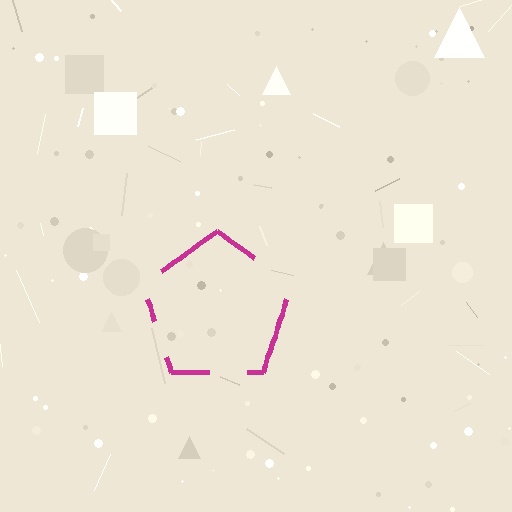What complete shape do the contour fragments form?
The contour fragments form a pentagon.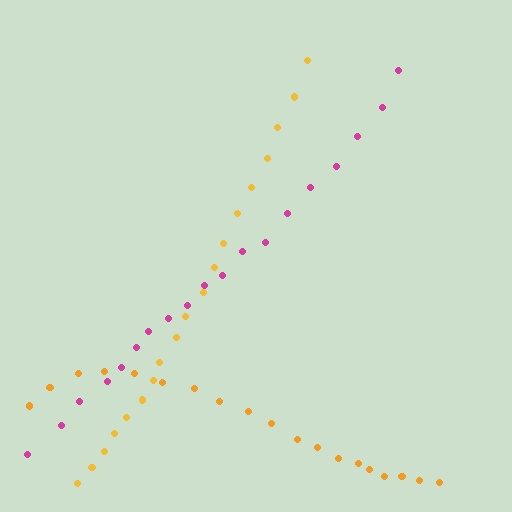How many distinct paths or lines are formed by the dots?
There are 3 distinct paths.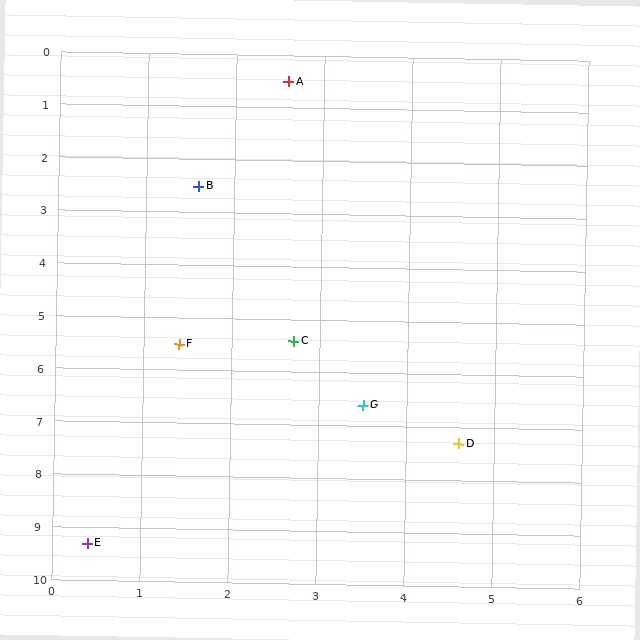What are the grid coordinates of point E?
Point E is at approximately (0.4, 9.3).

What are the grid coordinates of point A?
Point A is at approximately (2.6, 0.5).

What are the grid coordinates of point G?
Point G is at approximately (3.5, 6.6).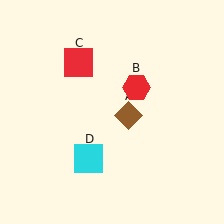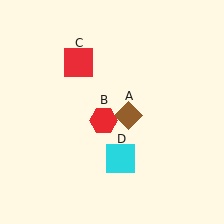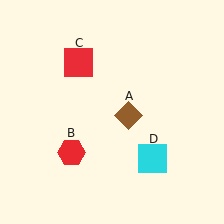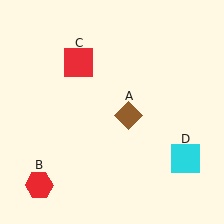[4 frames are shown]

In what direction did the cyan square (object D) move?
The cyan square (object D) moved right.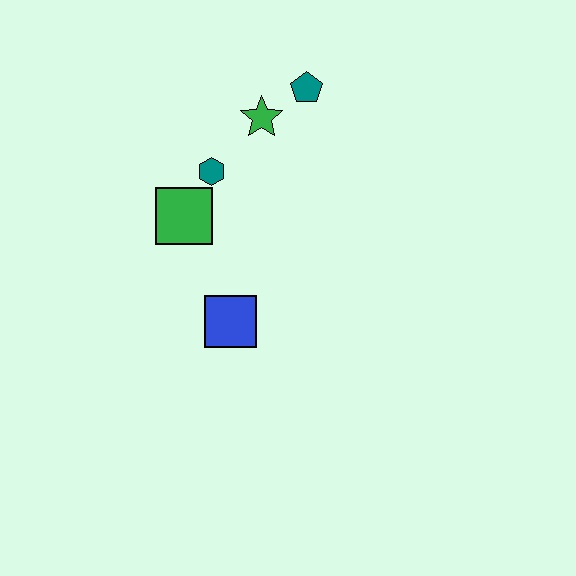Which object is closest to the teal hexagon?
The green square is closest to the teal hexagon.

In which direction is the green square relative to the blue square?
The green square is above the blue square.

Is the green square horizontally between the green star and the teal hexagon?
No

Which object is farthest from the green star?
The blue square is farthest from the green star.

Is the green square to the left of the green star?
Yes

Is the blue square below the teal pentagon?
Yes